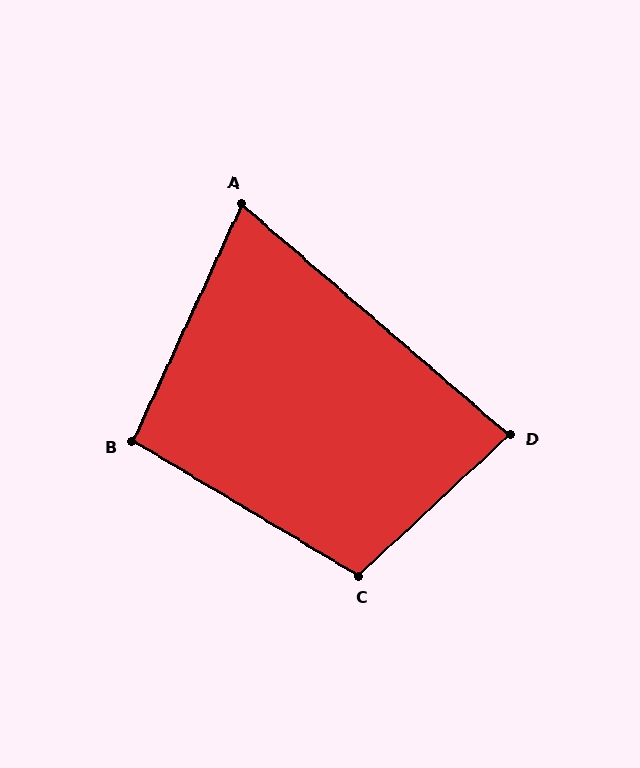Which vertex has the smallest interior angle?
A, at approximately 74 degrees.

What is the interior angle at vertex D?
Approximately 84 degrees (acute).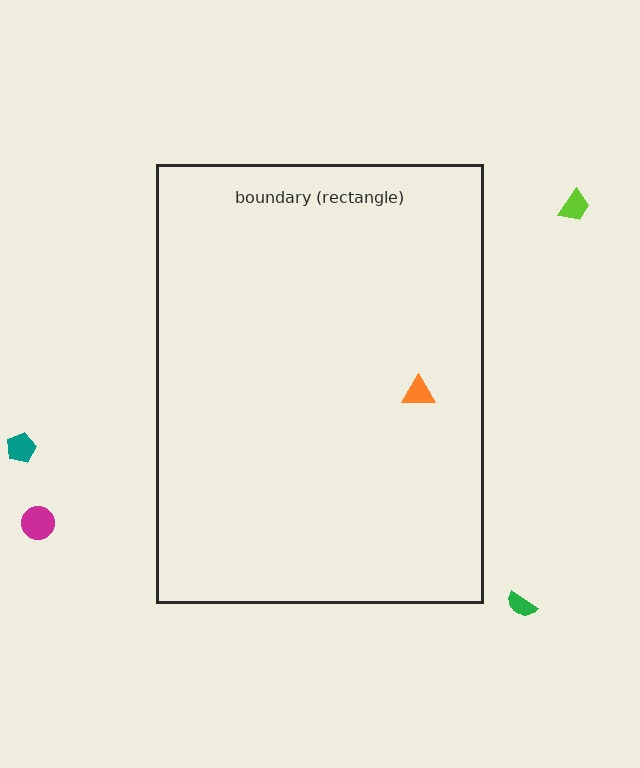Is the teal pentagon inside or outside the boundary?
Outside.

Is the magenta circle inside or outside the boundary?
Outside.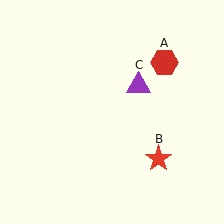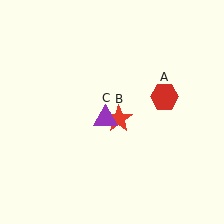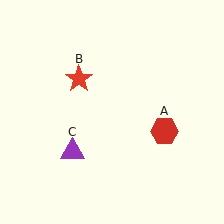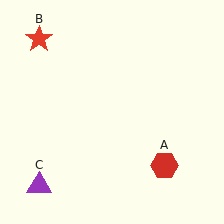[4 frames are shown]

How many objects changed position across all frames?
3 objects changed position: red hexagon (object A), red star (object B), purple triangle (object C).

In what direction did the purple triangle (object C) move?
The purple triangle (object C) moved down and to the left.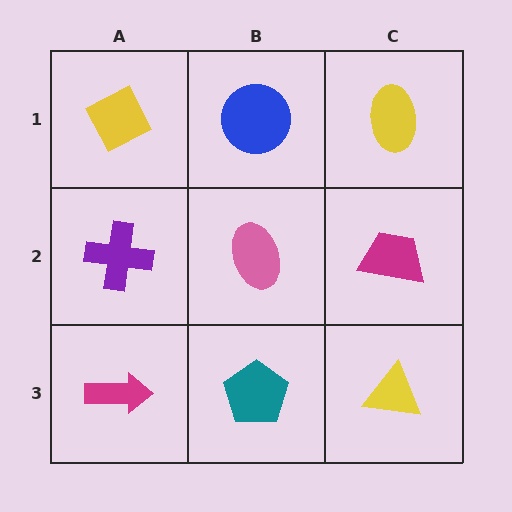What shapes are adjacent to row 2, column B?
A blue circle (row 1, column B), a teal pentagon (row 3, column B), a purple cross (row 2, column A), a magenta trapezoid (row 2, column C).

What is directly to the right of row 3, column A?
A teal pentagon.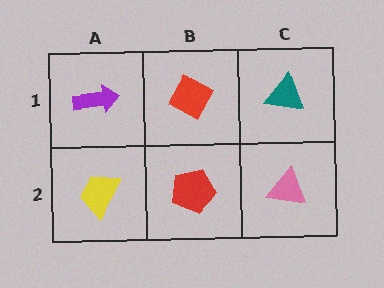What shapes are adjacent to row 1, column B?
A red pentagon (row 2, column B), a purple arrow (row 1, column A), a teal triangle (row 1, column C).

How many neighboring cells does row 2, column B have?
3.